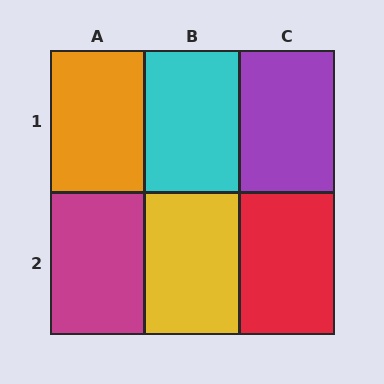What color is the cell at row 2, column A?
Magenta.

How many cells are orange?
1 cell is orange.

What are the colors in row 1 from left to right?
Orange, cyan, purple.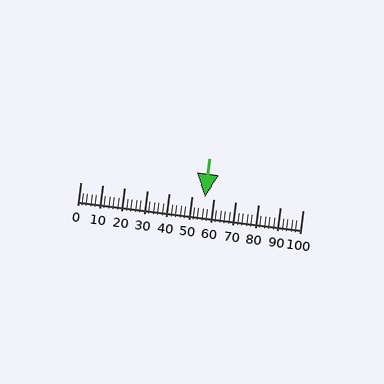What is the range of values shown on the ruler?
The ruler shows values from 0 to 100.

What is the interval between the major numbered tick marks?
The major tick marks are spaced 10 units apart.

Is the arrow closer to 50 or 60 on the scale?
The arrow is closer to 60.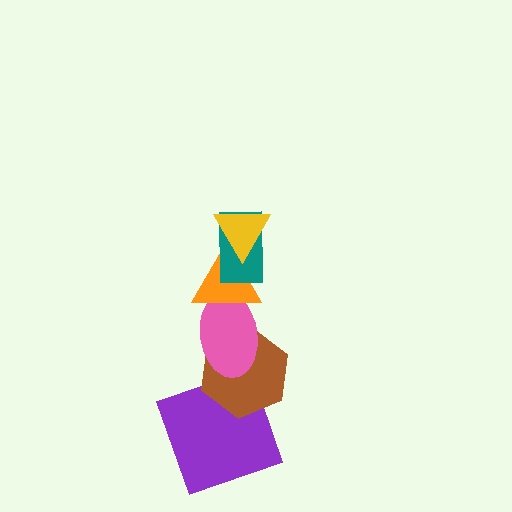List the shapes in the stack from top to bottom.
From top to bottom: the yellow triangle, the teal rectangle, the orange triangle, the pink ellipse, the brown hexagon, the purple square.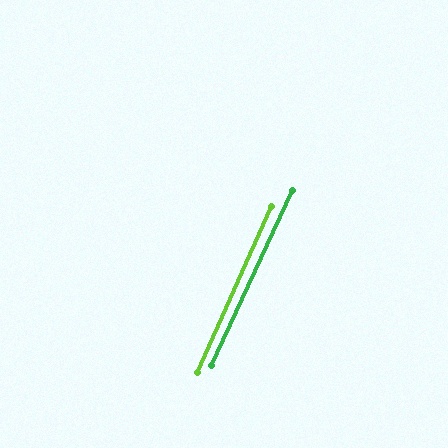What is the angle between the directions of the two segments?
Approximately 1 degree.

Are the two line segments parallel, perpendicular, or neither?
Parallel — their directions differ by only 0.8°.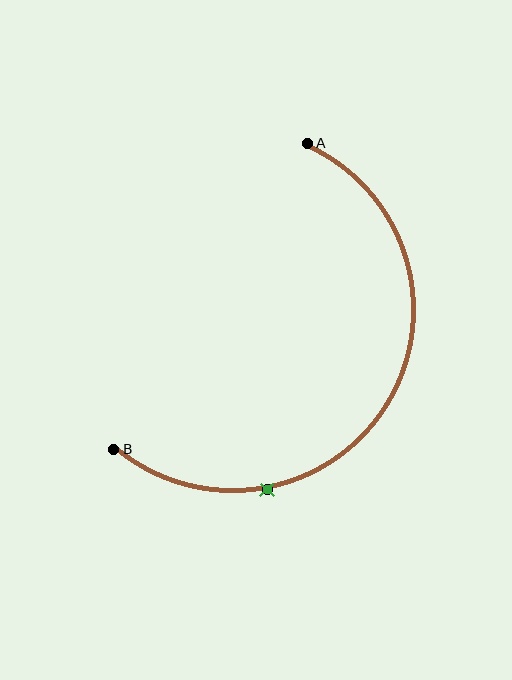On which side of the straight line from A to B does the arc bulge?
The arc bulges to the right of the straight line connecting A and B.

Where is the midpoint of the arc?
The arc midpoint is the point on the curve farthest from the straight line joining A and B. It sits to the right of that line.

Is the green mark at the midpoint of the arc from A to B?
No. The green mark lies on the arc but is closer to endpoint B. The arc midpoint would be at the point on the curve equidistant along the arc from both A and B.